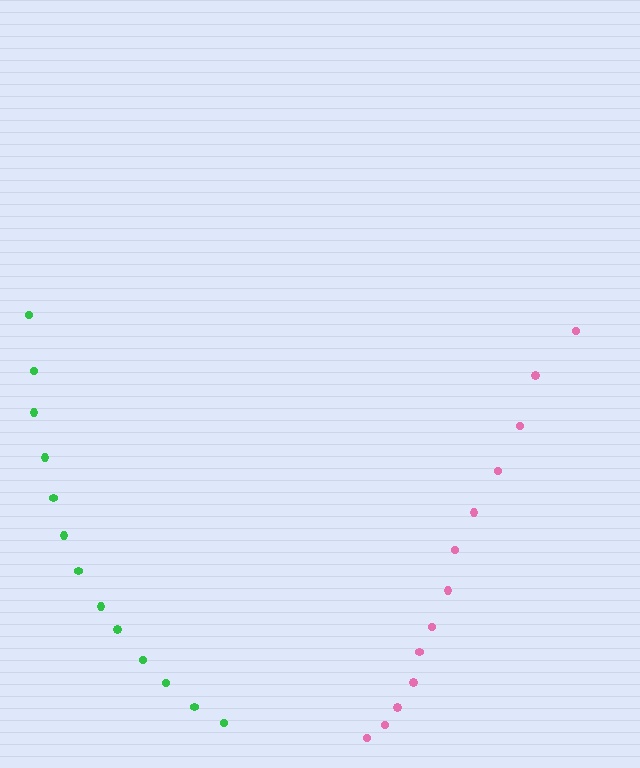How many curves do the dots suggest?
There are 2 distinct paths.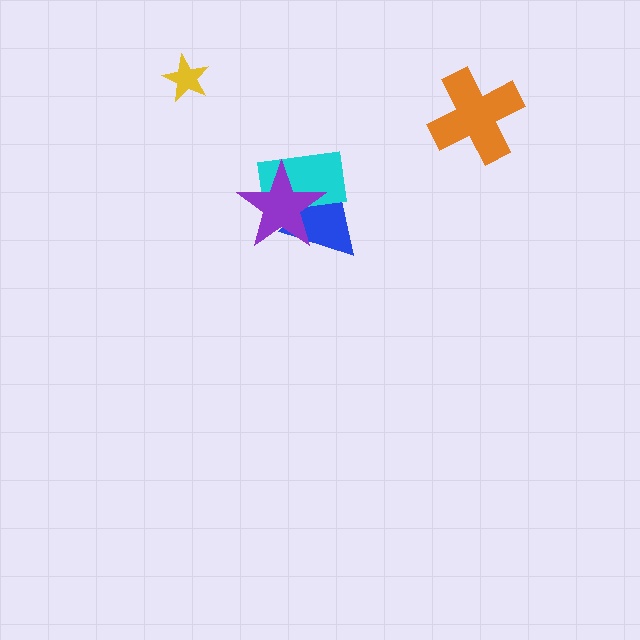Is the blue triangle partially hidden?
Yes, it is partially covered by another shape.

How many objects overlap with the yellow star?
0 objects overlap with the yellow star.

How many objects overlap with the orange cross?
0 objects overlap with the orange cross.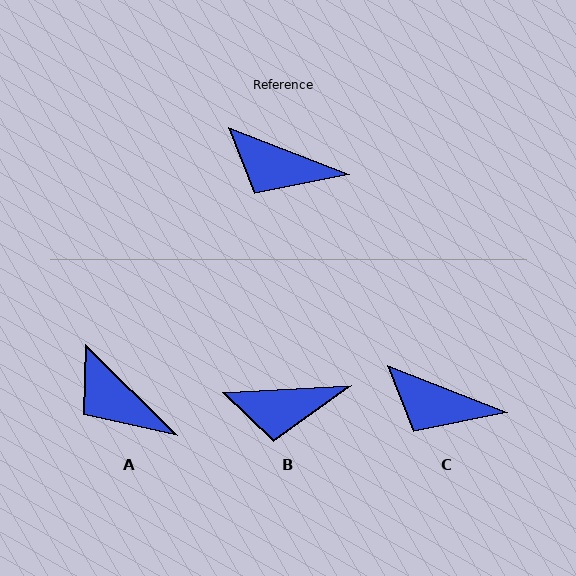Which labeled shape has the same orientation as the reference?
C.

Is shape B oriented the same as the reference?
No, it is off by about 24 degrees.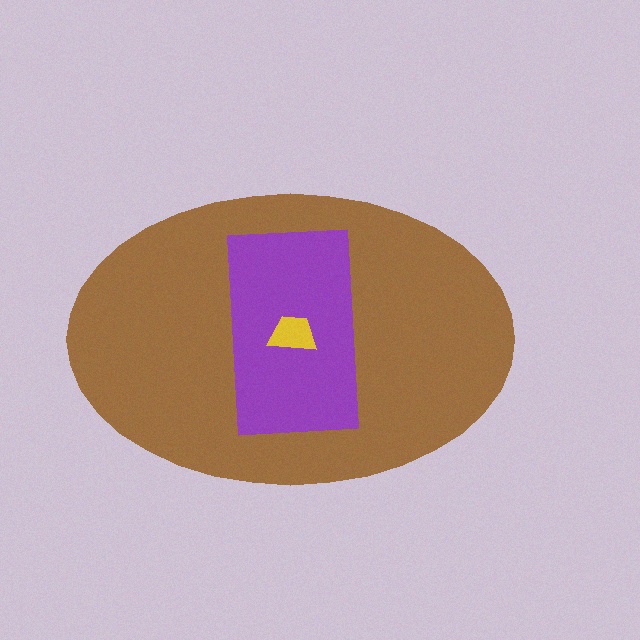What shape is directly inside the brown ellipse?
The purple rectangle.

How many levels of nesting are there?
3.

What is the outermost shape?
The brown ellipse.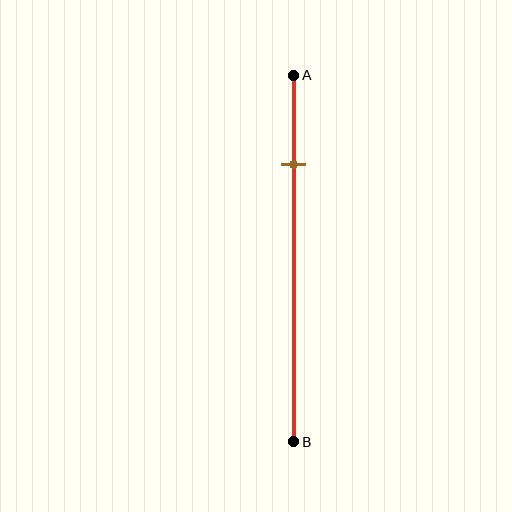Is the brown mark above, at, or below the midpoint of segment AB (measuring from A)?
The brown mark is above the midpoint of segment AB.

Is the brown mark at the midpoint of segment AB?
No, the mark is at about 25% from A, not at the 50% midpoint.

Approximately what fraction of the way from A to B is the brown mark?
The brown mark is approximately 25% of the way from A to B.